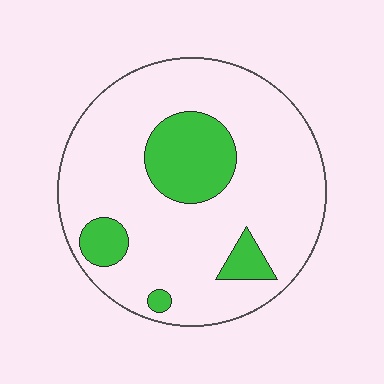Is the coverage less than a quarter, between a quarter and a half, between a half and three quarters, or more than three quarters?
Less than a quarter.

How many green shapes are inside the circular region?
4.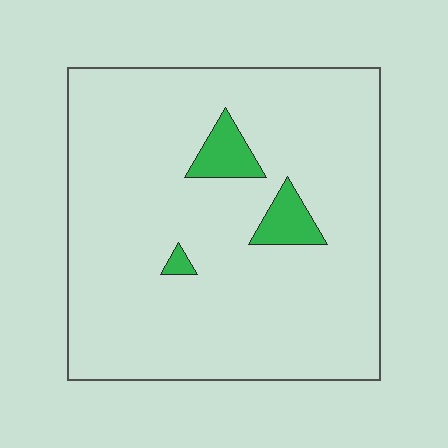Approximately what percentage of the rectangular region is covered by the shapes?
Approximately 5%.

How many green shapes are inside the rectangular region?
3.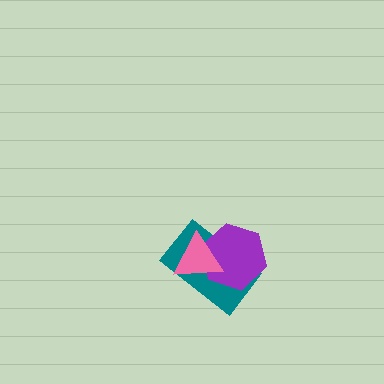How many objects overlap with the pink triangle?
2 objects overlap with the pink triangle.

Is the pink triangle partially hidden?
No, no other shape covers it.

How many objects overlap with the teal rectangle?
2 objects overlap with the teal rectangle.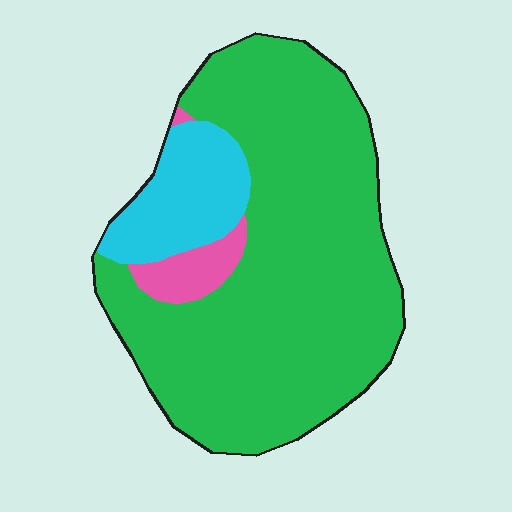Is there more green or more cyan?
Green.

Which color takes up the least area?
Pink, at roughly 5%.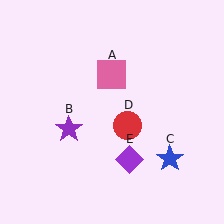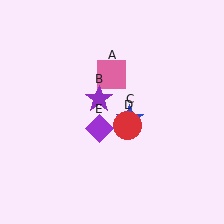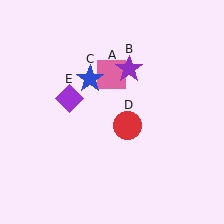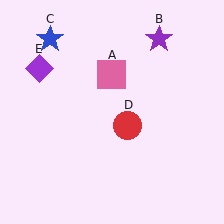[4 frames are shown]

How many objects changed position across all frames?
3 objects changed position: purple star (object B), blue star (object C), purple diamond (object E).